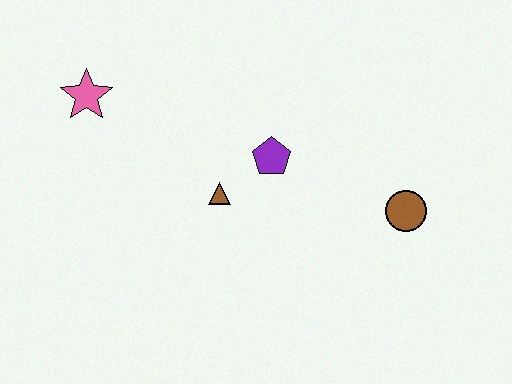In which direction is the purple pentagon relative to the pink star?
The purple pentagon is to the right of the pink star.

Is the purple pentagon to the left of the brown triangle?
No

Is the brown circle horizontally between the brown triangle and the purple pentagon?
No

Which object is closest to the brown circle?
The purple pentagon is closest to the brown circle.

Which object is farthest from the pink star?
The brown circle is farthest from the pink star.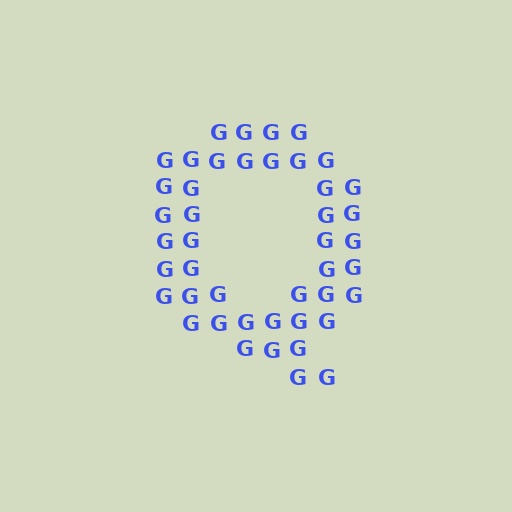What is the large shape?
The large shape is the letter Q.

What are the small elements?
The small elements are letter G's.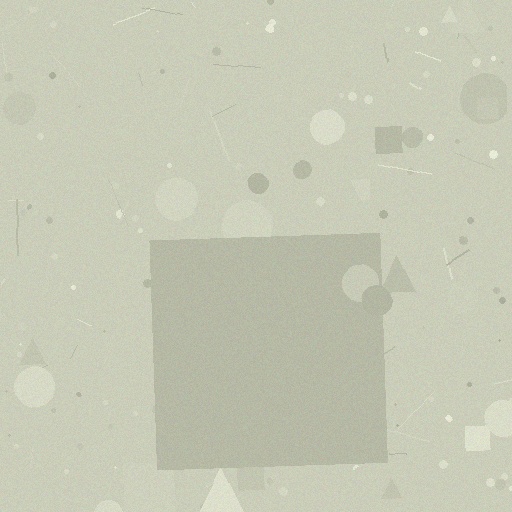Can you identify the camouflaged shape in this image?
The camouflaged shape is a square.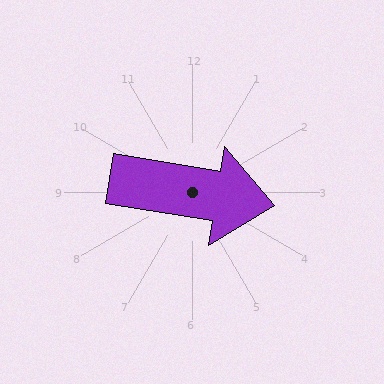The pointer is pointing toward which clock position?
Roughly 3 o'clock.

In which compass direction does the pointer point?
East.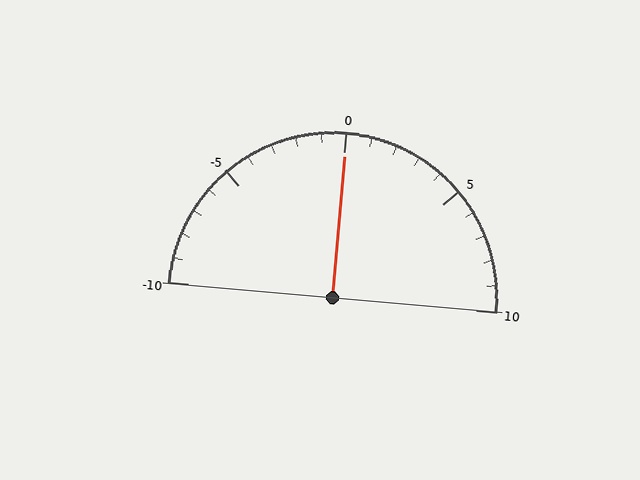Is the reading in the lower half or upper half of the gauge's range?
The reading is in the upper half of the range (-10 to 10).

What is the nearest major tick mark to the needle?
The nearest major tick mark is 0.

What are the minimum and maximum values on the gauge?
The gauge ranges from -10 to 10.